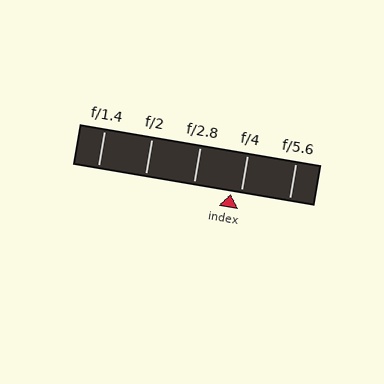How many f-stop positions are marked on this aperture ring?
There are 5 f-stop positions marked.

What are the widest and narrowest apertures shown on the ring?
The widest aperture shown is f/1.4 and the narrowest is f/5.6.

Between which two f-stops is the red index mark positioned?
The index mark is between f/2.8 and f/4.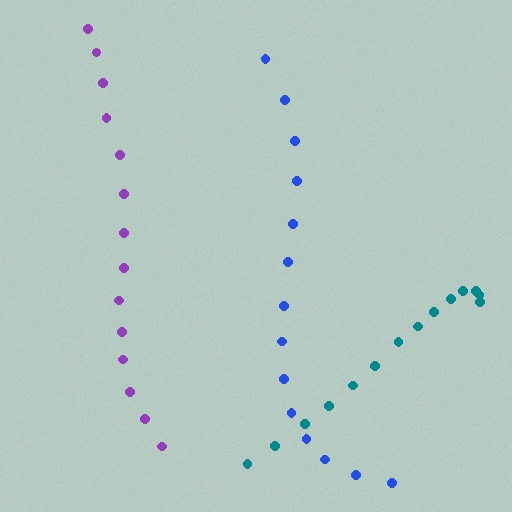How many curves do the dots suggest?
There are 3 distinct paths.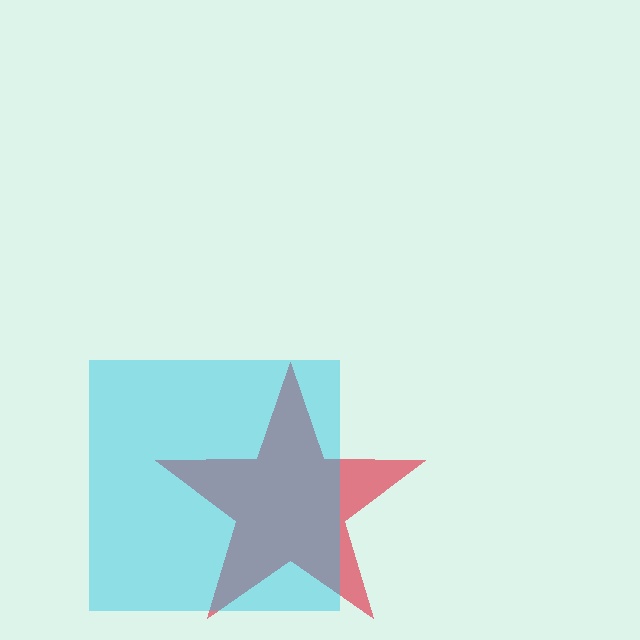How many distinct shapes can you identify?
There are 2 distinct shapes: a red star, a cyan square.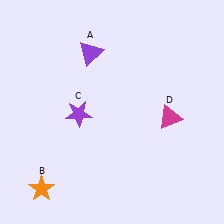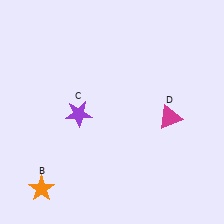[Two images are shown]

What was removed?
The purple triangle (A) was removed in Image 2.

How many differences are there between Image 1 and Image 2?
There is 1 difference between the two images.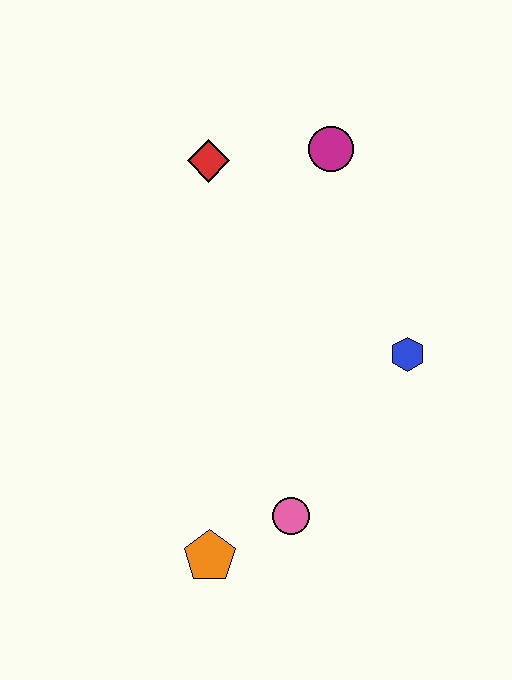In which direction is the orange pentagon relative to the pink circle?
The orange pentagon is to the left of the pink circle.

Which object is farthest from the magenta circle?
The orange pentagon is farthest from the magenta circle.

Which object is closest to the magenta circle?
The red diamond is closest to the magenta circle.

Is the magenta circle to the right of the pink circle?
Yes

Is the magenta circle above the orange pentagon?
Yes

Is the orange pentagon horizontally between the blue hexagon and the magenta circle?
No